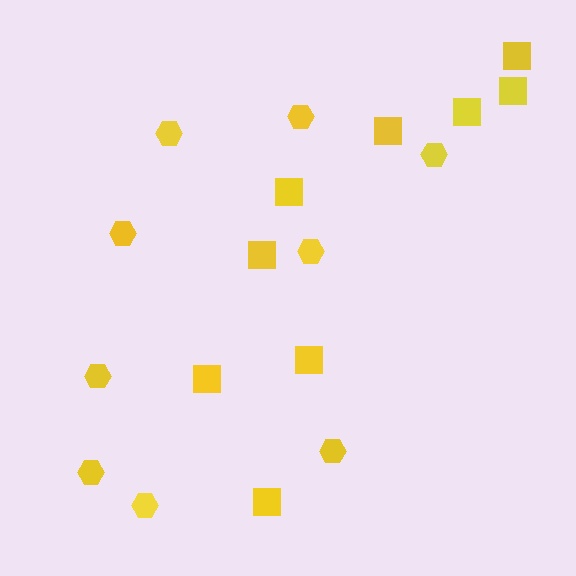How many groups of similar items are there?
There are 2 groups: one group of squares (9) and one group of hexagons (9).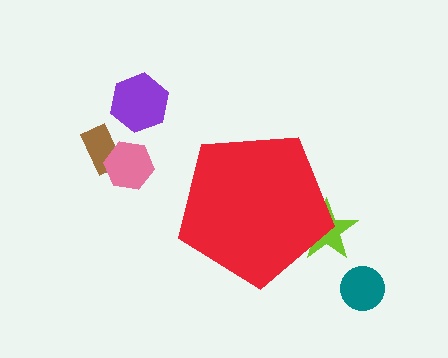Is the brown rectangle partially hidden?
No, the brown rectangle is fully visible.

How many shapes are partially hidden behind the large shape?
1 shape is partially hidden.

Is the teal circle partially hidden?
No, the teal circle is fully visible.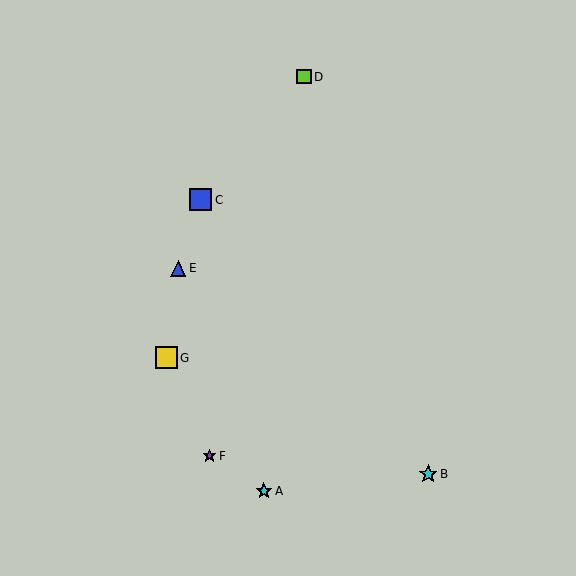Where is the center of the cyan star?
The center of the cyan star is at (264, 491).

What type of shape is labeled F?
Shape F is a purple star.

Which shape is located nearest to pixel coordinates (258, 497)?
The cyan star (labeled A) at (264, 491) is nearest to that location.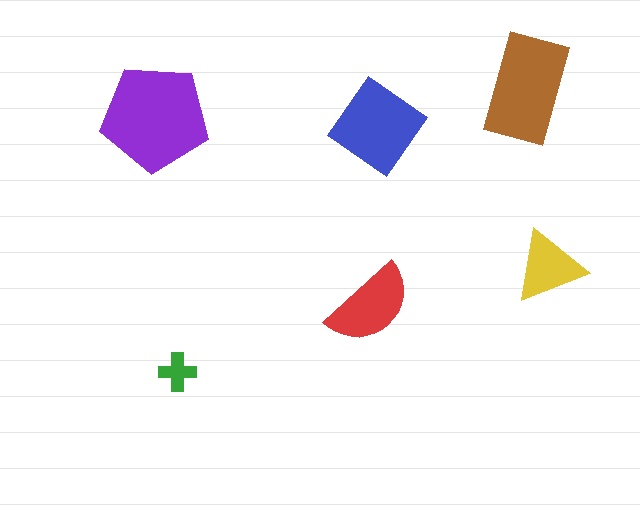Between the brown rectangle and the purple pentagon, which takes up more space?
The purple pentagon.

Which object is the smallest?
The green cross.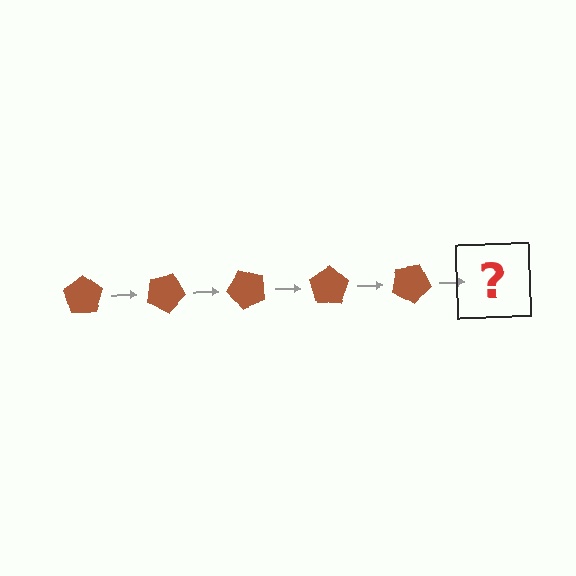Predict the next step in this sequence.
The next step is a brown pentagon rotated 125 degrees.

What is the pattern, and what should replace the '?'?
The pattern is that the pentagon rotates 25 degrees each step. The '?' should be a brown pentagon rotated 125 degrees.